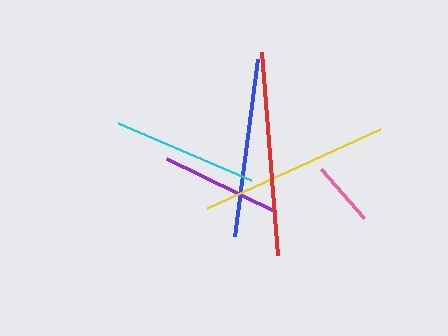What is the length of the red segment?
The red segment is approximately 203 pixels long.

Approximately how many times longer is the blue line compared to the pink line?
The blue line is approximately 2.8 times the length of the pink line.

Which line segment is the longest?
The red line is the longest at approximately 203 pixels.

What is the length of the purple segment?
The purple segment is approximately 120 pixels long.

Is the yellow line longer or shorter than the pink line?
The yellow line is longer than the pink line.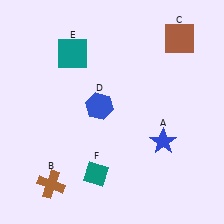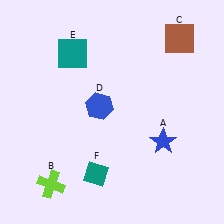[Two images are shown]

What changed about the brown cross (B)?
In Image 1, B is brown. In Image 2, it changed to lime.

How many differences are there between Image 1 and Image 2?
There is 1 difference between the two images.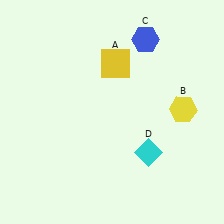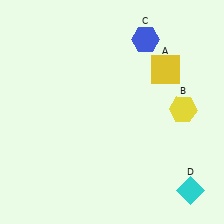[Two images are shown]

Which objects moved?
The objects that moved are: the yellow square (A), the cyan diamond (D).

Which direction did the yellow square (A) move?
The yellow square (A) moved right.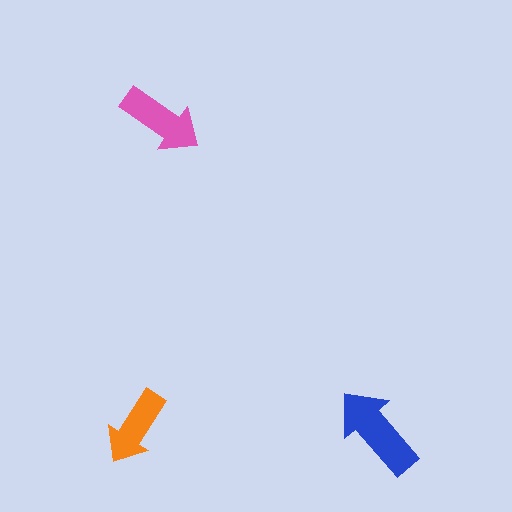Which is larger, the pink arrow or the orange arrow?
The pink one.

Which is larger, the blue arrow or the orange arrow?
The blue one.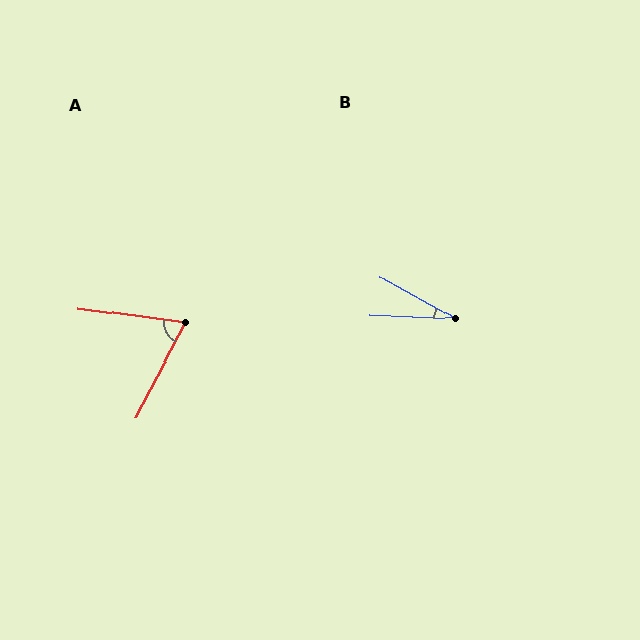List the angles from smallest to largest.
B (27°), A (70°).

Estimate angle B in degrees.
Approximately 27 degrees.